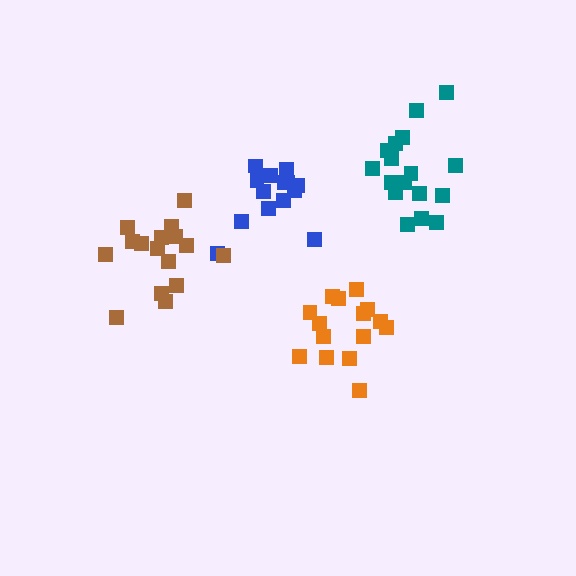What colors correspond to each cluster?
The clusters are colored: blue, brown, teal, orange.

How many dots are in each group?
Group 1: 14 dots, Group 2: 16 dots, Group 3: 17 dots, Group 4: 15 dots (62 total).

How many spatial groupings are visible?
There are 4 spatial groupings.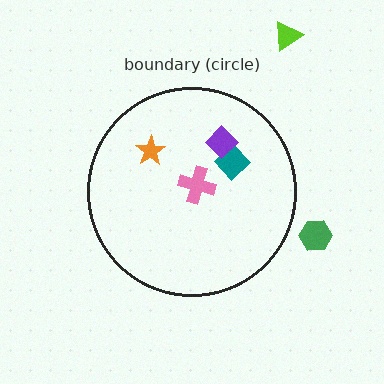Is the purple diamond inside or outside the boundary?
Inside.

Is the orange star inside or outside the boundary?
Inside.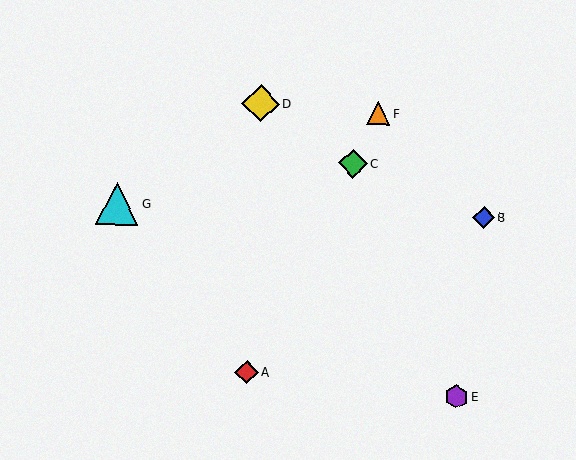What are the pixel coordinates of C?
Object C is at (353, 164).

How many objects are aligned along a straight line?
3 objects (A, C, F) are aligned along a straight line.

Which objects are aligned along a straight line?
Objects A, C, F are aligned along a straight line.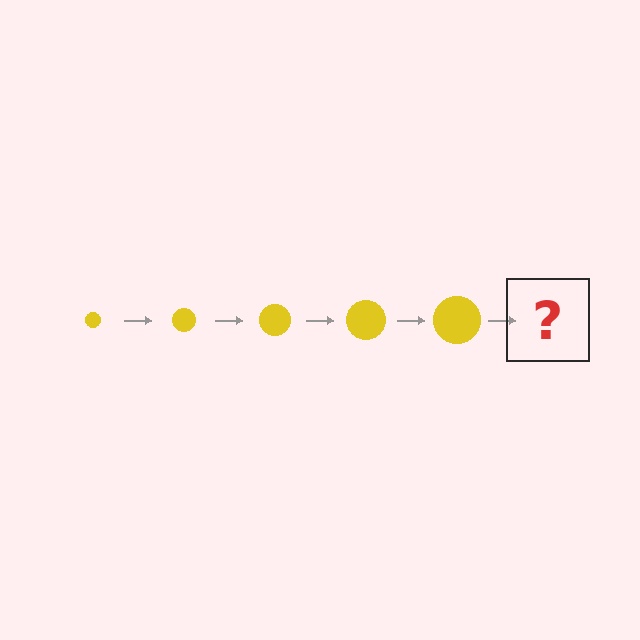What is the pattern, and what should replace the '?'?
The pattern is that the circle gets progressively larger each step. The '?' should be a yellow circle, larger than the previous one.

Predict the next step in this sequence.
The next step is a yellow circle, larger than the previous one.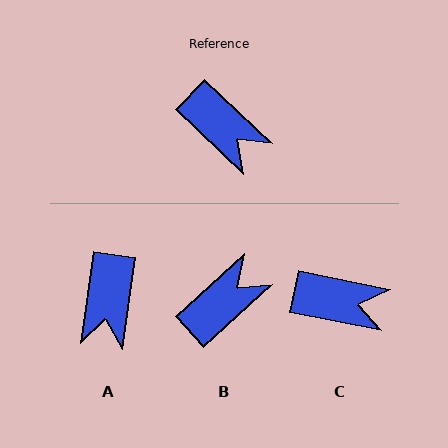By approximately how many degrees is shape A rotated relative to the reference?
Approximately 54 degrees clockwise.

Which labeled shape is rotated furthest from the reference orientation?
B, about 86 degrees away.